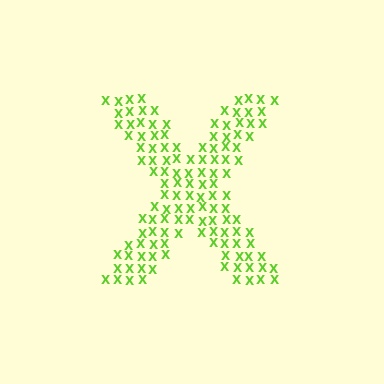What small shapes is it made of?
It is made of small letter X's.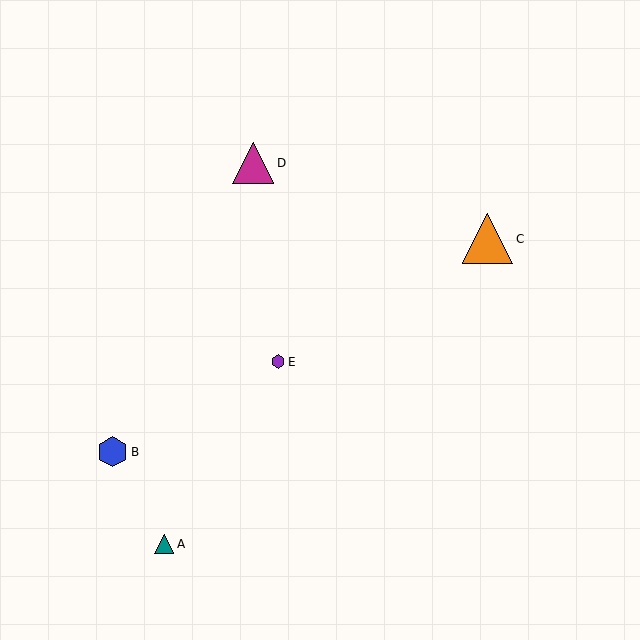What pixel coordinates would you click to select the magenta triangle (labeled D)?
Click at (253, 163) to select the magenta triangle D.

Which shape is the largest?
The orange triangle (labeled C) is the largest.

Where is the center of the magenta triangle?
The center of the magenta triangle is at (253, 163).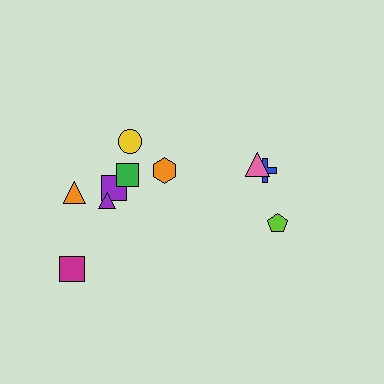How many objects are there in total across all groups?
There are 10 objects.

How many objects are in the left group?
There are 7 objects.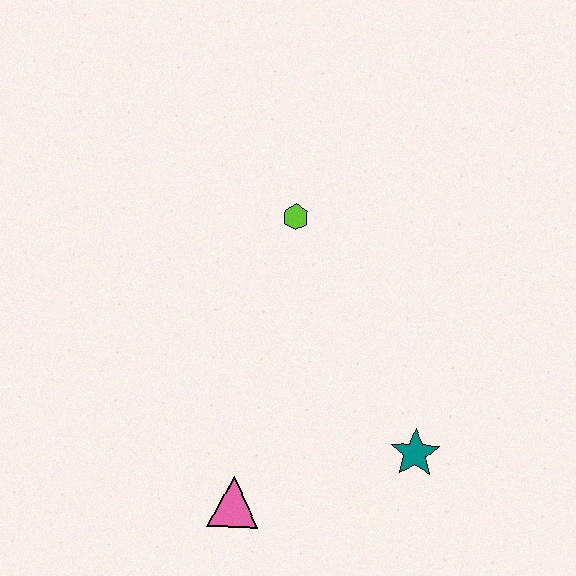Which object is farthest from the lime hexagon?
The pink triangle is farthest from the lime hexagon.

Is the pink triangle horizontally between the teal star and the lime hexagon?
No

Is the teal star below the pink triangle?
No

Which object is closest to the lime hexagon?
The teal star is closest to the lime hexagon.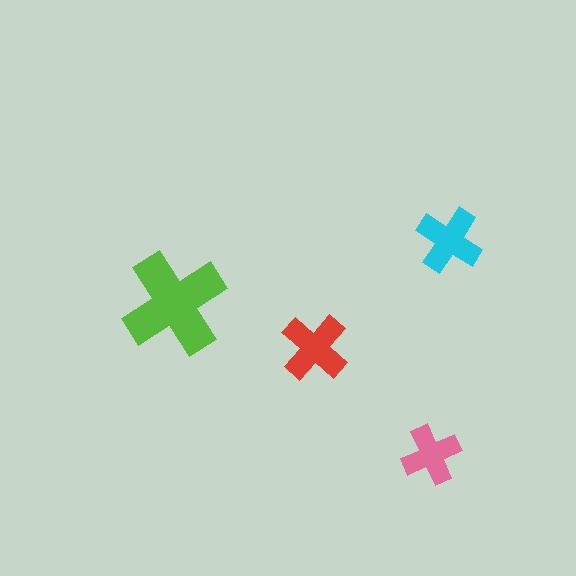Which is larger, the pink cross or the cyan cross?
The cyan one.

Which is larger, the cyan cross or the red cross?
The red one.